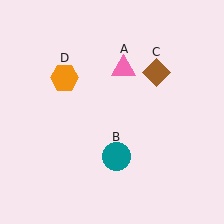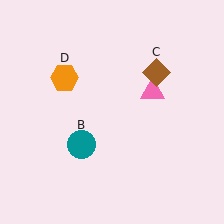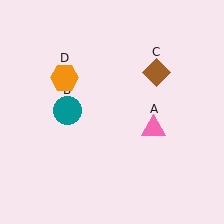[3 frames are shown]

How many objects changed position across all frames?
2 objects changed position: pink triangle (object A), teal circle (object B).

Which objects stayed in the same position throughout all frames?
Brown diamond (object C) and orange hexagon (object D) remained stationary.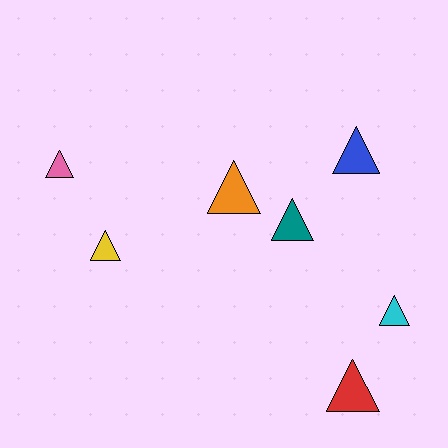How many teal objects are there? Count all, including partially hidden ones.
There is 1 teal object.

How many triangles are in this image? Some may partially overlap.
There are 7 triangles.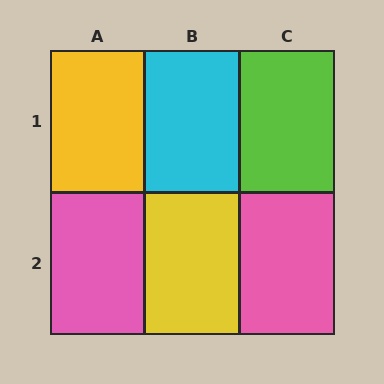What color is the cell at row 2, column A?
Pink.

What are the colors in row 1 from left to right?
Yellow, cyan, lime.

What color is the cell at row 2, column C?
Pink.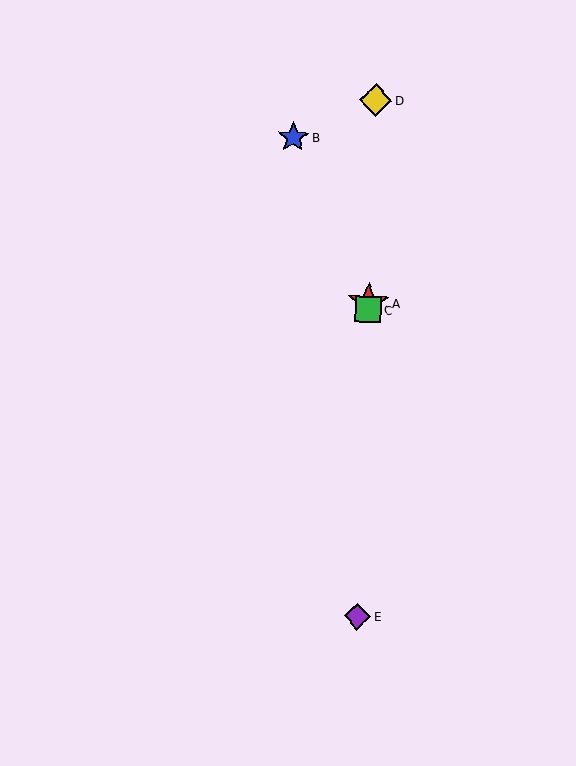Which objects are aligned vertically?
Objects A, C, D, E are aligned vertically.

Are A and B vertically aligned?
No, A is at x≈368 and B is at x≈293.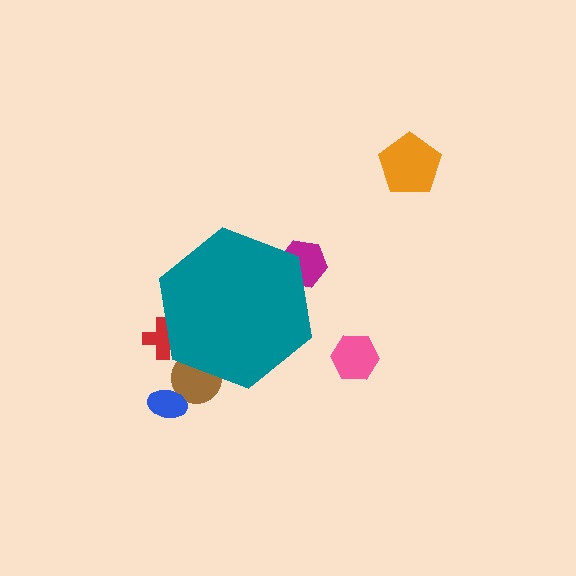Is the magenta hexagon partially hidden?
Yes, the magenta hexagon is partially hidden behind the teal hexagon.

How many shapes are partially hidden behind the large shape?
3 shapes are partially hidden.